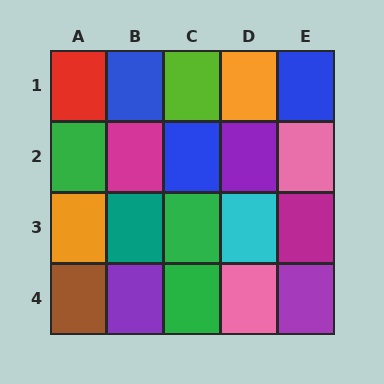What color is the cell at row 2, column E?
Pink.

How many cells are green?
3 cells are green.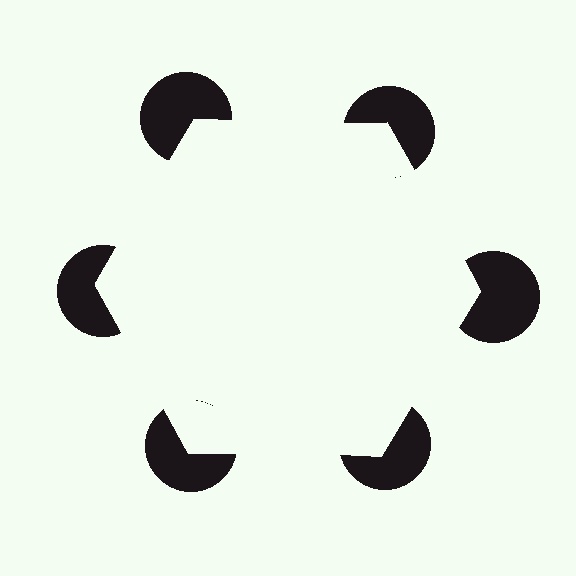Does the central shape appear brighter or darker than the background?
It typically appears slightly brighter than the background, even though no actual brightness change is drawn.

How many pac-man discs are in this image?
There are 6 — one at each vertex of the illusory hexagon.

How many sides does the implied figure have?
6 sides.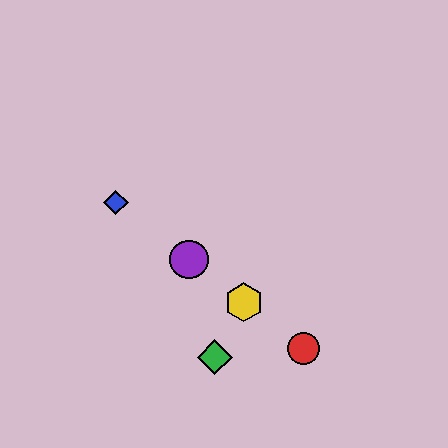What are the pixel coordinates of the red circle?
The red circle is at (304, 349).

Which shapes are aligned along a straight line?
The red circle, the blue diamond, the yellow hexagon, the purple circle are aligned along a straight line.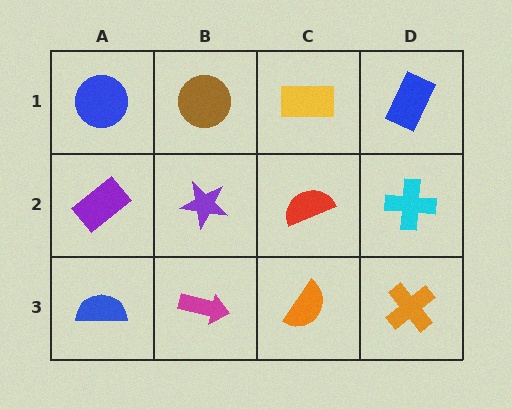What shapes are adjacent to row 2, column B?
A brown circle (row 1, column B), a magenta arrow (row 3, column B), a purple rectangle (row 2, column A), a red semicircle (row 2, column C).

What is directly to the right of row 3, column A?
A magenta arrow.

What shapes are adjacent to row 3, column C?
A red semicircle (row 2, column C), a magenta arrow (row 3, column B), an orange cross (row 3, column D).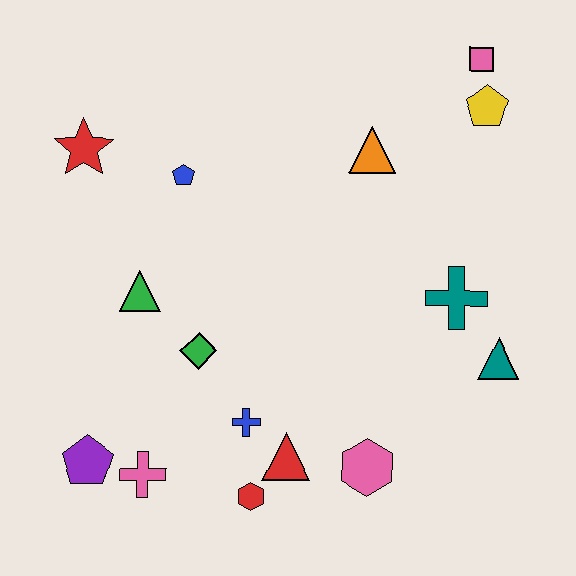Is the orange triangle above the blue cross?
Yes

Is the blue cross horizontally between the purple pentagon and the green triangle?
No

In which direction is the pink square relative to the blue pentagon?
The pink square is to the right of the blue pentagon.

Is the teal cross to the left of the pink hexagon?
No